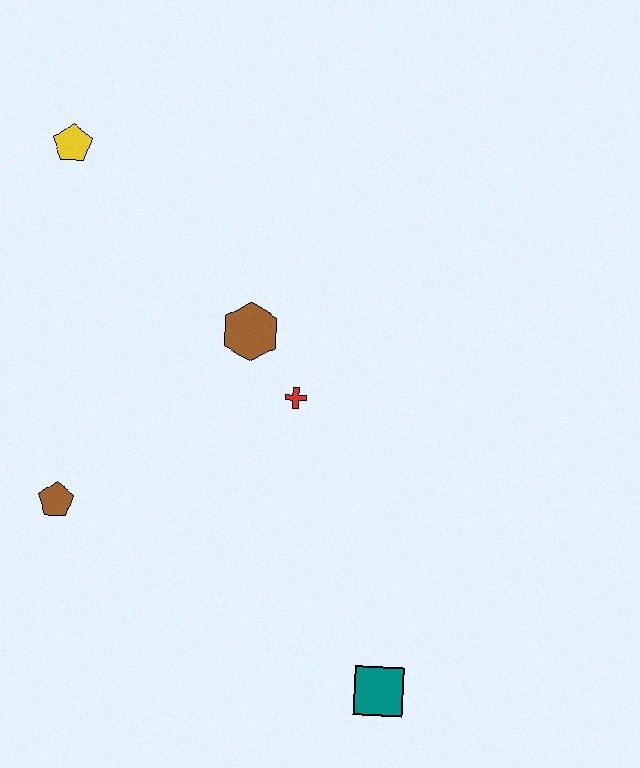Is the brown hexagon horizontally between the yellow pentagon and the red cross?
Yes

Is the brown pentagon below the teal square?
No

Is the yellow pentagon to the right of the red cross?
No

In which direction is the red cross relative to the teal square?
The red cross is above the teal square.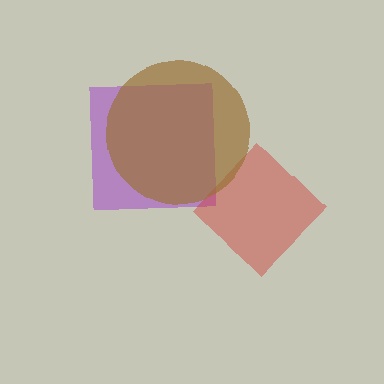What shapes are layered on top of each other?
The layered shapes are: a purple square, a red diamond, a brown circle.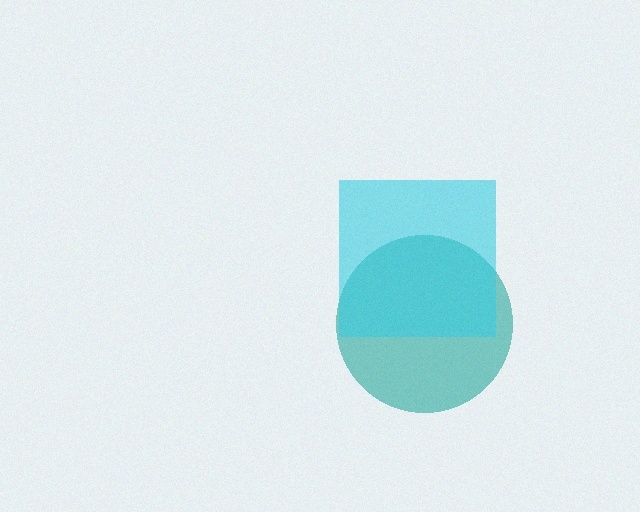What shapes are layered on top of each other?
The layered shapes are: a teal circle, a cyan square.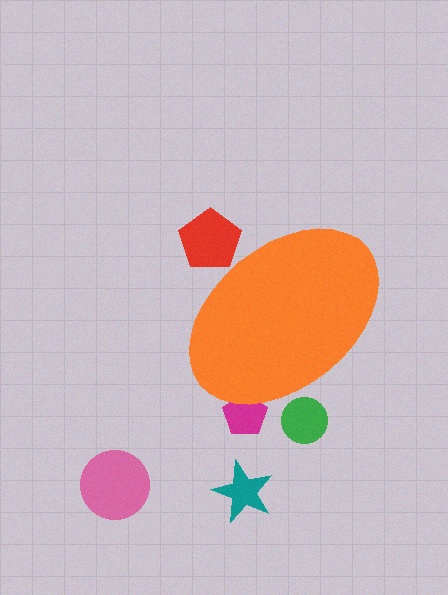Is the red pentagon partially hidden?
Yes, the red pentagon is partially hidden behind the orange ellipse.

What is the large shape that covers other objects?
An orange ellipse.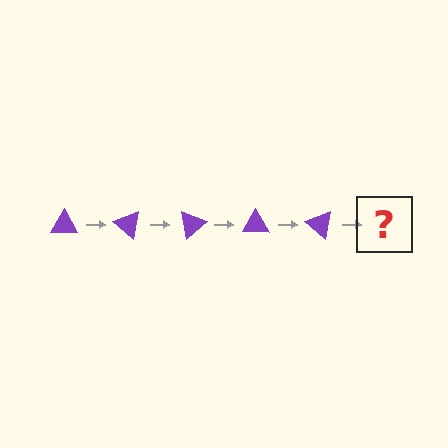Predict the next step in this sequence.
The next step is a purple triangle rotated 200 degrees.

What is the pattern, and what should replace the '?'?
The pattern is that the triangle rotates 40 degrees each step. The '?' should be a purple triangle rotated 200 degrees.